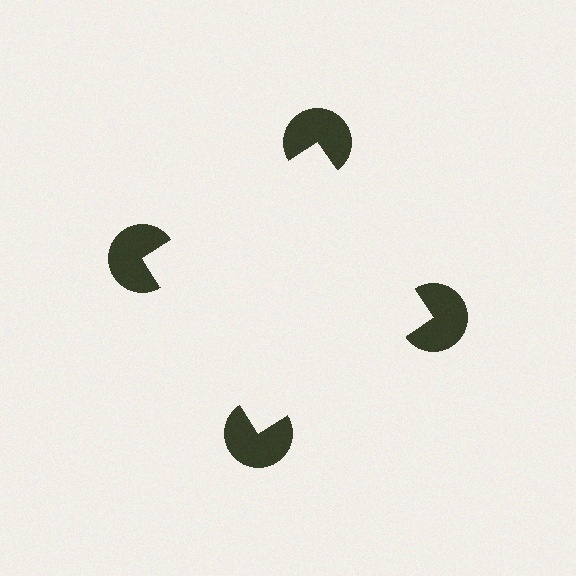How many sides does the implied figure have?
4 sides.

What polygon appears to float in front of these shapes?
An illusory square — its edges are inferred from the aligned wedge cuts in the pac-man discs, not physically drawn.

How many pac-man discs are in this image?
There are 4 — one at each vertex of the illusory square.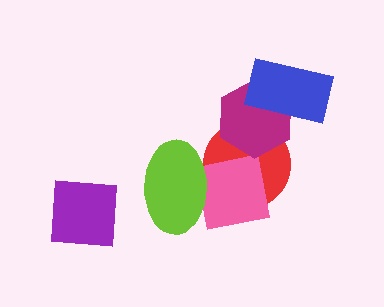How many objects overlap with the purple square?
0 objects overlap with the purple square.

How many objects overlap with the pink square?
2 objects overlap with the pink square.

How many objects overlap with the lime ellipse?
2 objects overlap with the lime ellipse.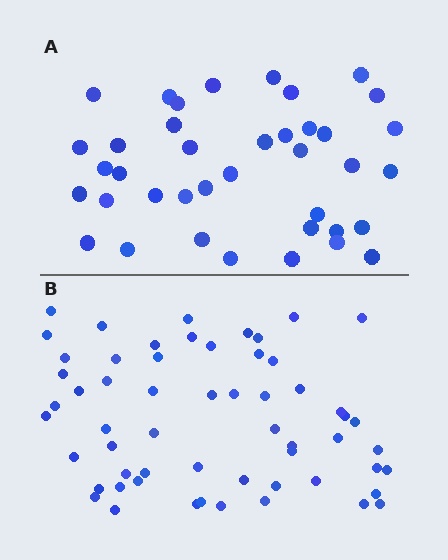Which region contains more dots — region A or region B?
Region B (the bottom region) has more dots.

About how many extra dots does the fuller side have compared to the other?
Region B has approximately 20 more dots than region A.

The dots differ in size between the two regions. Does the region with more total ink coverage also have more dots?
No. Region A has more total ink coverage because its dots are larger, but region B actually contains more individual dots. Total area can be misleading — the number of items is what matters here.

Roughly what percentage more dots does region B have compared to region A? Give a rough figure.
About 50% more.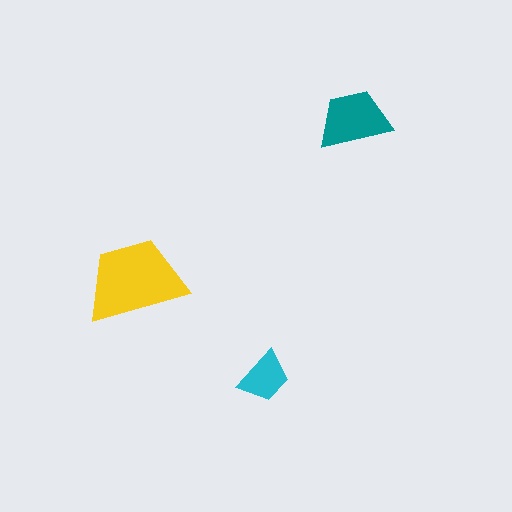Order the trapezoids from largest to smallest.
the yellow one, the teal one, the cyan one.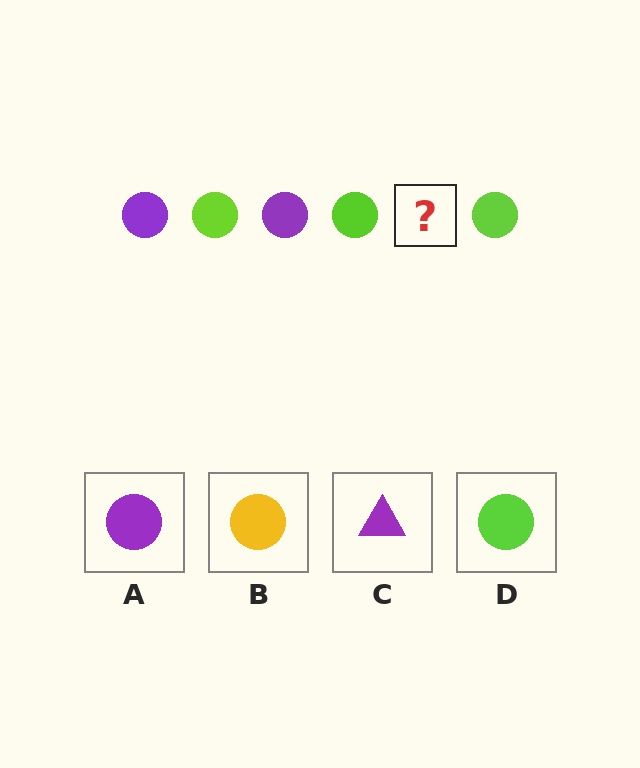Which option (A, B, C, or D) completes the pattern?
A.